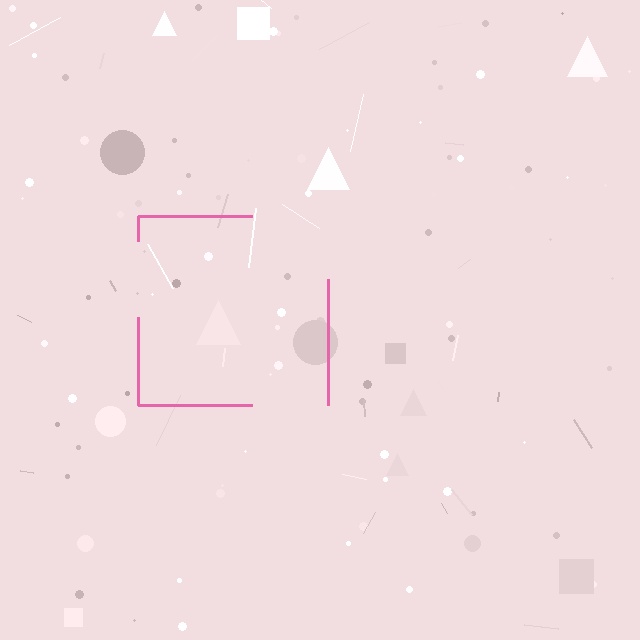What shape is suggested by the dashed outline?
The dashed outline suggests a square.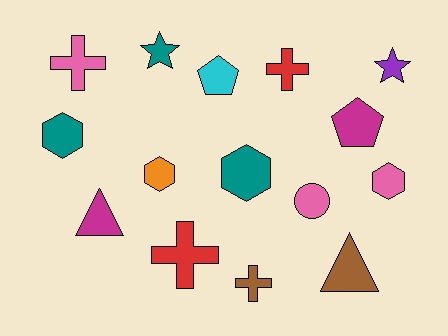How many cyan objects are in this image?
There is 1 cyan object.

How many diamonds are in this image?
There are no diamonds.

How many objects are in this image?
There are 15 objects.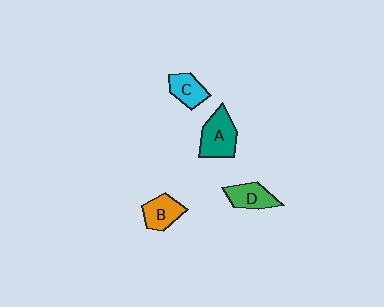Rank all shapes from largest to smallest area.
From largest to smallest: A (teal), D (green), B (orange), C (cyan).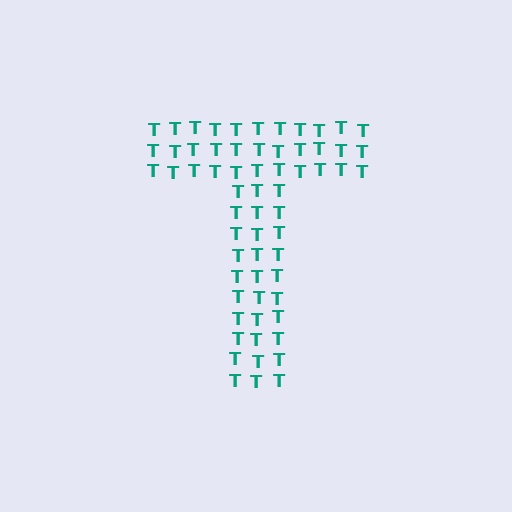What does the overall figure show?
The overall figure shows the letter T.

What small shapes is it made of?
It is made of small letter T's.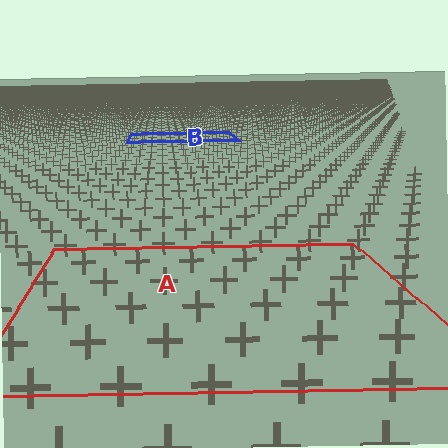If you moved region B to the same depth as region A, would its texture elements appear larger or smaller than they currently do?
They would appear larger. At a closer depth, the same texture elements are projected at a bigger on-screen size.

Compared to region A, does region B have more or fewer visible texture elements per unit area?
Region B has more texture elements per unit area — they are packed more densely because it is farther away.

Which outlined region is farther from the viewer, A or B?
Region B is farther from the viewer — the texture elements inside it appear smaller and more densely packed.